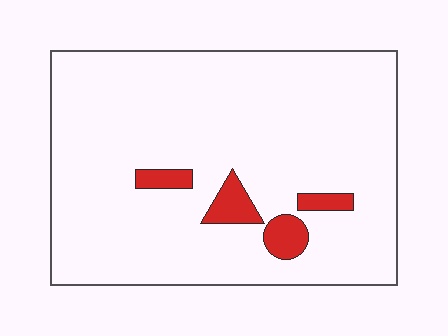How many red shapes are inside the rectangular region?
4.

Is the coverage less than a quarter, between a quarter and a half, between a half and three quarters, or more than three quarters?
Less than a quarter.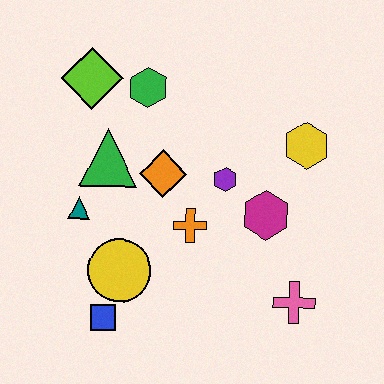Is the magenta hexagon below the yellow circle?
No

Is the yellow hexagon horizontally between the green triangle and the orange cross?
No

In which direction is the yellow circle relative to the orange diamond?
The yellow circle is below the orange diamond.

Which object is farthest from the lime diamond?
The pink cross is farthest from the lime diamond.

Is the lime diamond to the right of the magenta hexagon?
No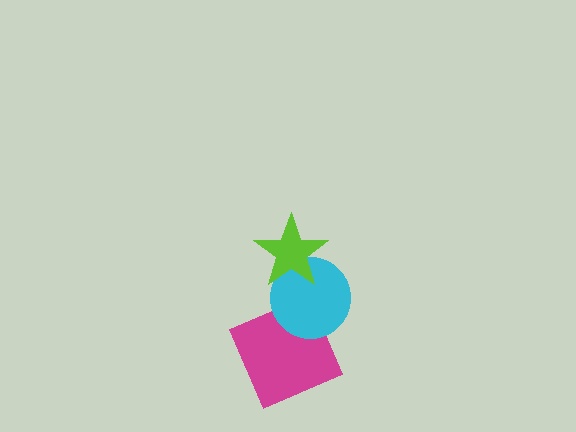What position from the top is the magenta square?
The magenta square is 3rd from the top.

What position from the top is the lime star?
The lime star is 1st from the top.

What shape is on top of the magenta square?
The cyan circle is on top of the magenta square.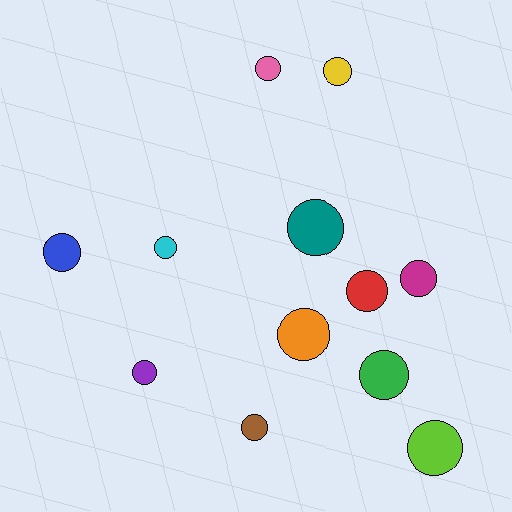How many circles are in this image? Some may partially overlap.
There are 12 circles.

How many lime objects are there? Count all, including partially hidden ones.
There is 1 lime object.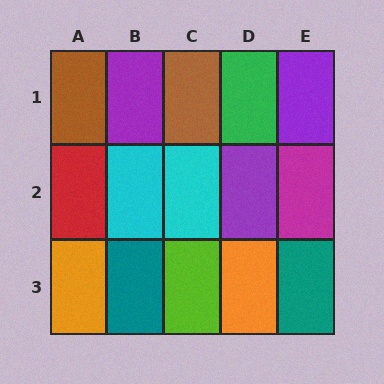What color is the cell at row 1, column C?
Brown.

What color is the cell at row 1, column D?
Green.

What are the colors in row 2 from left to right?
Red, cyan, cyan, purple, magenta.